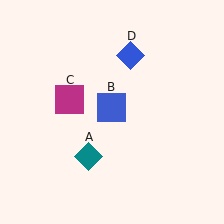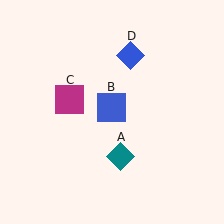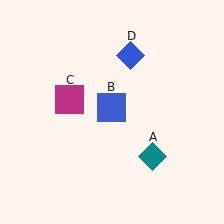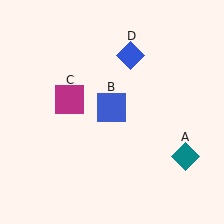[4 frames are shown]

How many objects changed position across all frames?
1 object changed position: teal diamond (object A).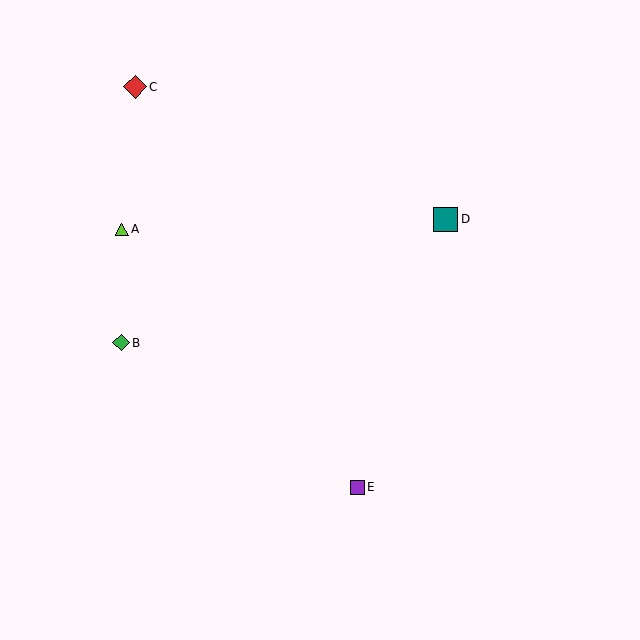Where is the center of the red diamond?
The center of the red diamond is at (135, 87).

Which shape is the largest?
The teal square (labeled D) is the largest.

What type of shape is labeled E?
Shape E is a purple square.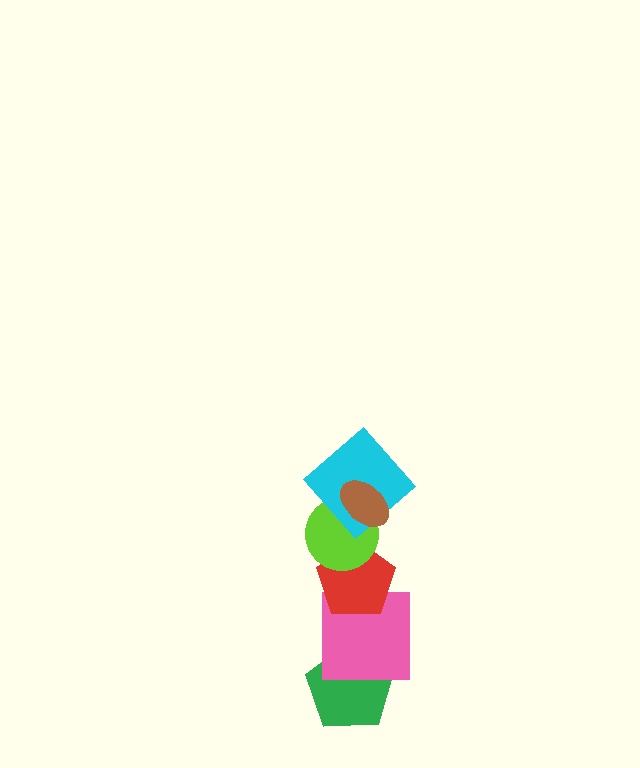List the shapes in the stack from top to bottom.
From top to bottom: the brown ellipse, the cyan diamond, the lime circle, the red pentagon, the pink square, the green pentagon.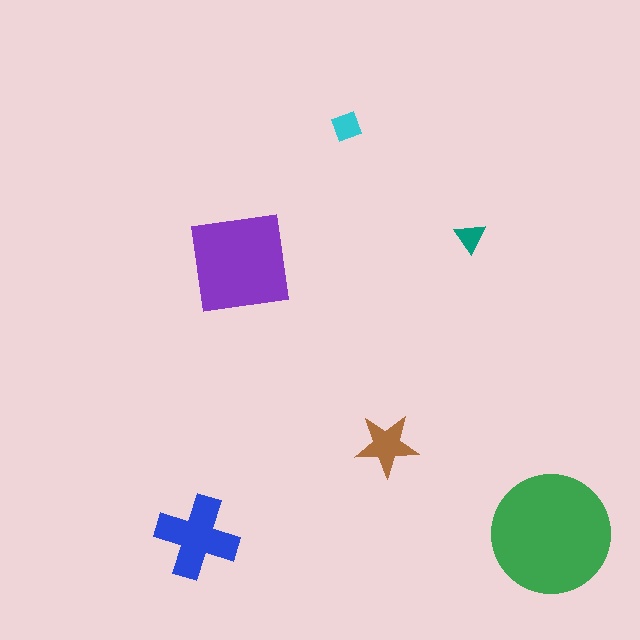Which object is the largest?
The green circle.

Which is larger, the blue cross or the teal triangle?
The blue cross.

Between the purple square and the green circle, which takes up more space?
The green circle.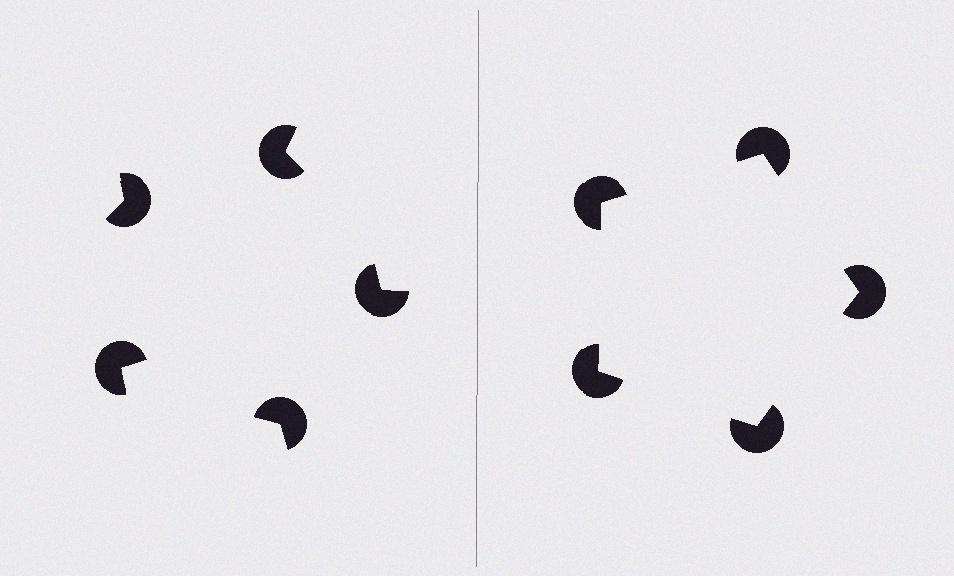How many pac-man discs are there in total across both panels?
10 — 5 on each side.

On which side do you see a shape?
An illusory pentagon appears on the right side. On the left side the wedge cuts are rotated, so no coherent shape forms.